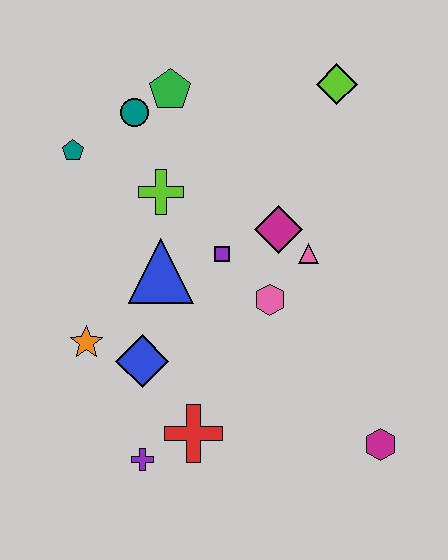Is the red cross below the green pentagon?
Yes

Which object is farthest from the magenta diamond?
The purple cross is farthest from the magenta diamond.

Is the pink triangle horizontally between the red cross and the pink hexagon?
No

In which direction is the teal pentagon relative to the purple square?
The teal pentagon is to the left of the purple square.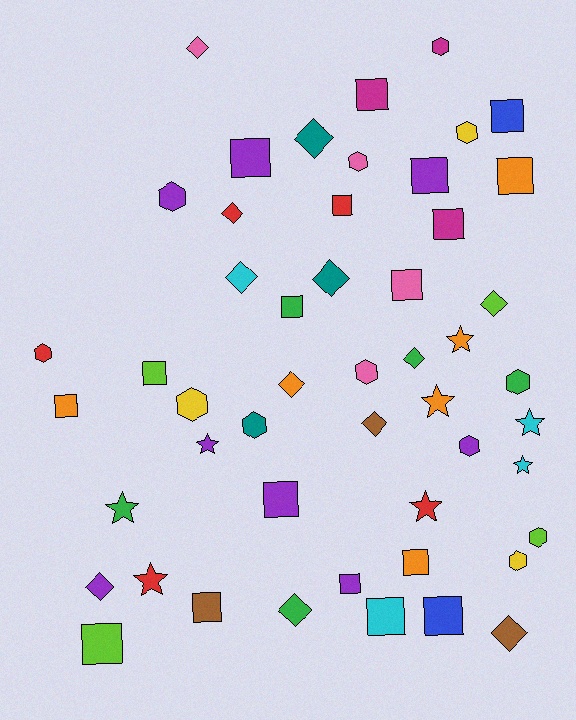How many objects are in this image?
There are 50 objects.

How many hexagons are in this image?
There are 12 hexagons.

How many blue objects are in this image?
There are 2 blue objects.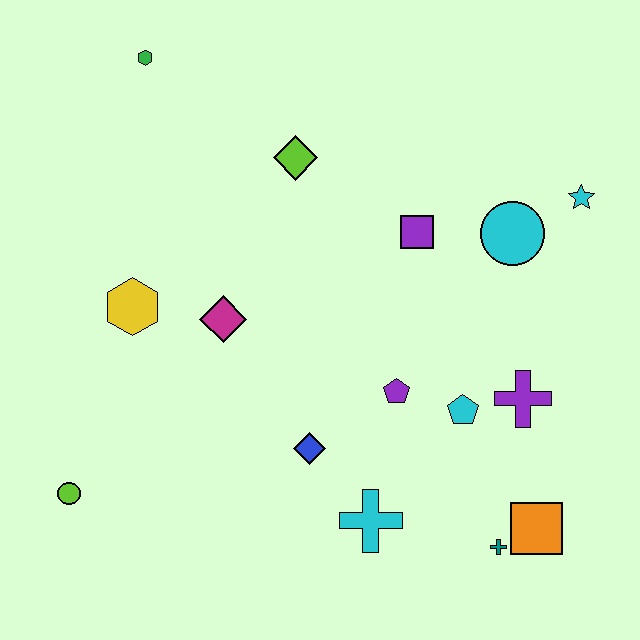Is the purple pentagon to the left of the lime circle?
No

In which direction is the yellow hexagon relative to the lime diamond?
The yellow hexagon is to the left of the lime diamond.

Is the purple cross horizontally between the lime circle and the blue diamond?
No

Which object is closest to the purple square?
The cyan circle is closest to the purple square.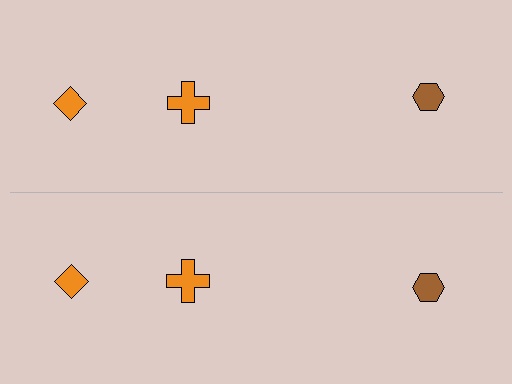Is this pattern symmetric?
Yes, this pattern has bilateral (reflection) symmetry.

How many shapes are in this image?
There are 6 shapes in this image.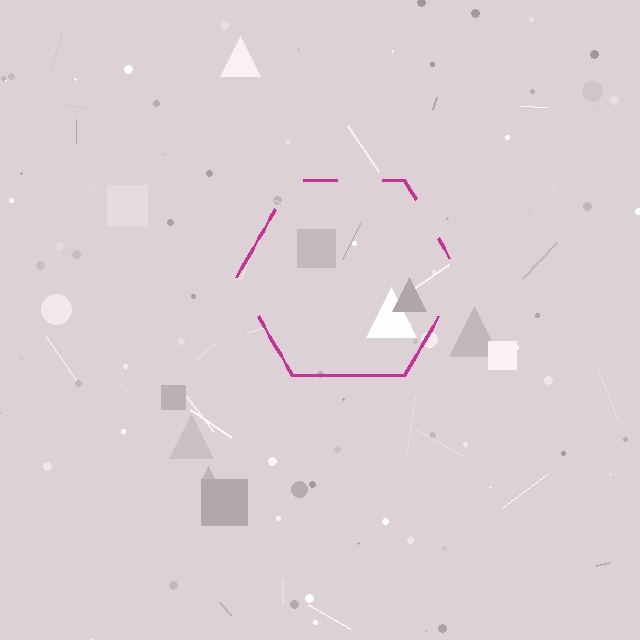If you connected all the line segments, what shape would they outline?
They would outline a hexagon.